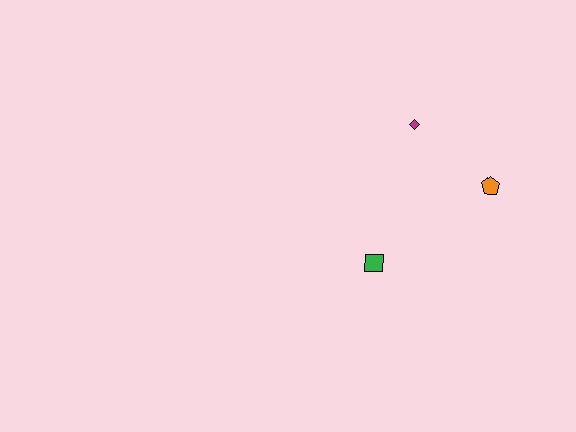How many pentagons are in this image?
There is 1 pentagon.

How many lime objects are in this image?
There are no lime objects.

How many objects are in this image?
There are 3 objects.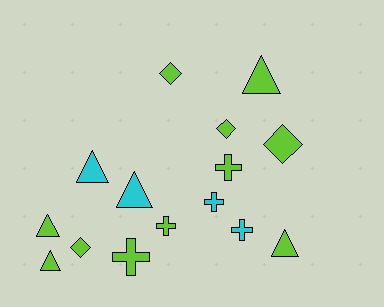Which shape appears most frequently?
Triangle, with 6 objects.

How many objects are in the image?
There are 15 objects.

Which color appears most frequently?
Lime, with 11 objects.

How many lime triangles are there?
There are 4 lime triangles.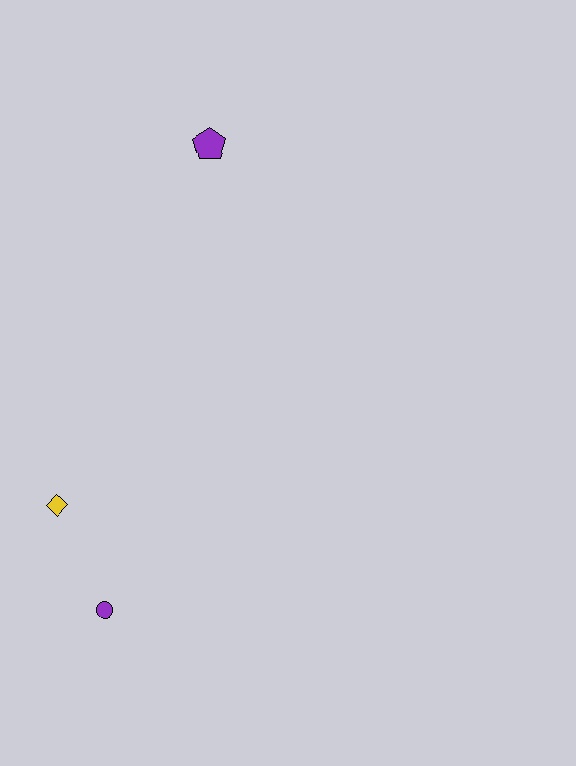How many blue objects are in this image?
There are no blue objects.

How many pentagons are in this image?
There is 1 pentagon.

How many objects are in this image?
There are 3 objects.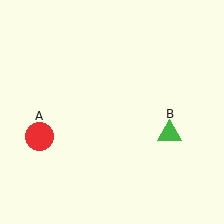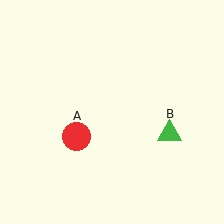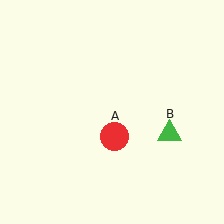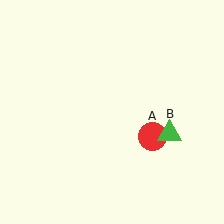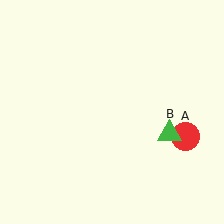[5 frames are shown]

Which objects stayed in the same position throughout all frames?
Green triangle (object B) remained stationary.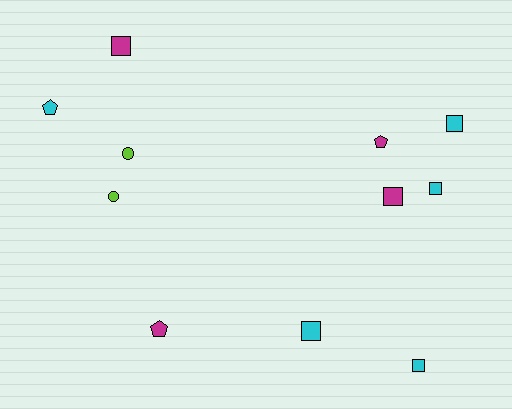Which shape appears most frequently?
Square, with 6 objects.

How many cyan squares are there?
There are 4 cyan squares.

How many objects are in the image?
There are 11 objects.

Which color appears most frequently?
Cyan, with 5 objects.